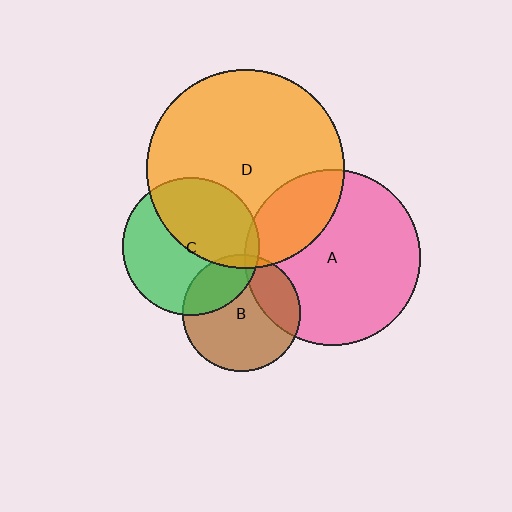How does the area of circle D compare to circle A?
Approximately 1.3 times.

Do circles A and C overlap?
Yes.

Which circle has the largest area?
Circle D (orange).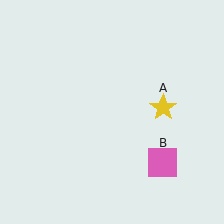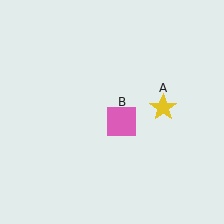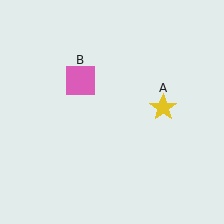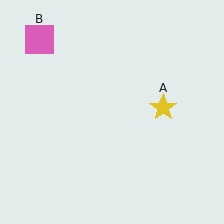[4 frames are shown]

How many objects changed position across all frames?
1 object changed position: pink square (object B).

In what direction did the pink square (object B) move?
The pink square (object B) moved up and to the left.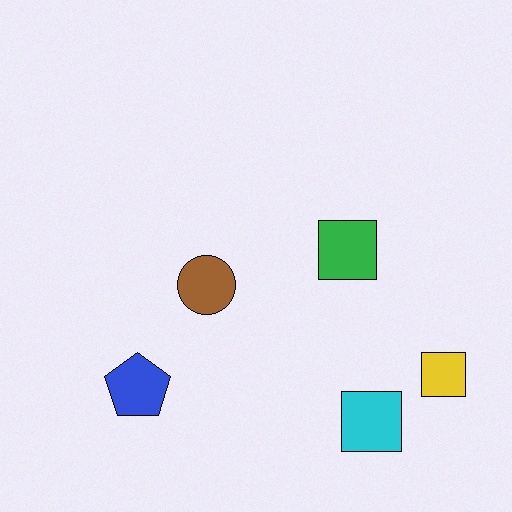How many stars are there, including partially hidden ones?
There are no stars.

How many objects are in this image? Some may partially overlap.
There are 5 objects.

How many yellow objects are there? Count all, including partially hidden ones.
There is 1 yellow object.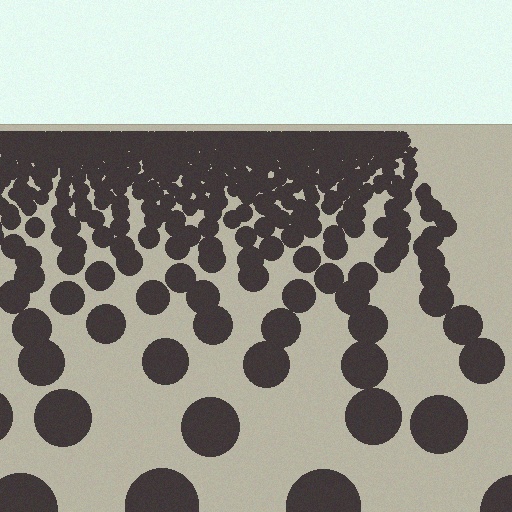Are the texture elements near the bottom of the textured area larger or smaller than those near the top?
Larger. Near the bottom, elements are closer to the viewer and appear at a bigger on-screen size.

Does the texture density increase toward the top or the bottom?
Density increases toward the top.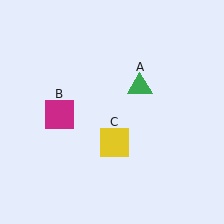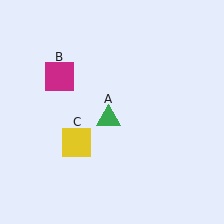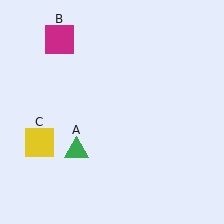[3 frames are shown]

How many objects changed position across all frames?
3 objects changed position: green triangle (object A), magenta square (object B), yellow square (object C).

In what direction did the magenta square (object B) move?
The magenta square (object B) moved up.